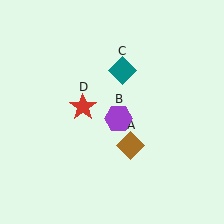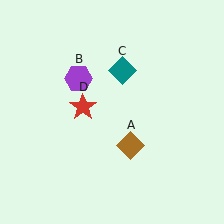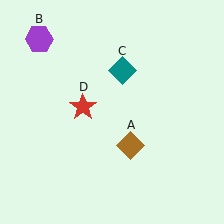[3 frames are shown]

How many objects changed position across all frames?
1 object changed position: purple hexagon (object B).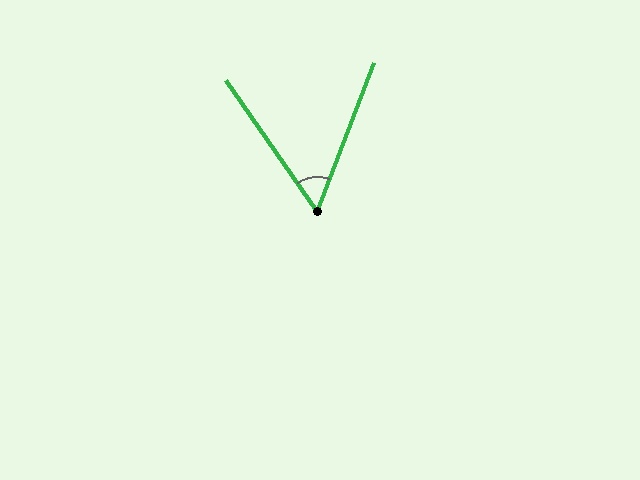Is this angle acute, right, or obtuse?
It is acute.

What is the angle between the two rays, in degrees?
Approximately 56 degrees.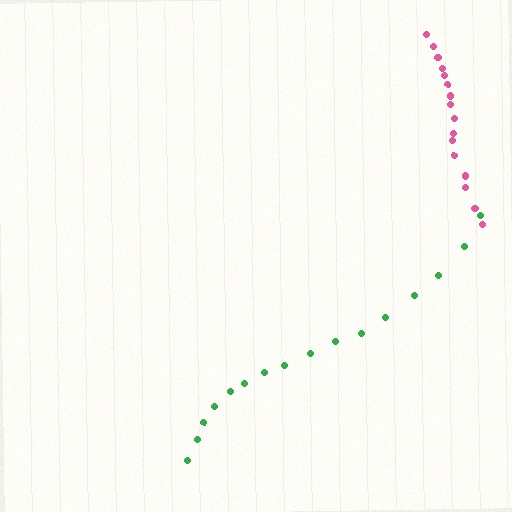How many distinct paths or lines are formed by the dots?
There are 2 distinct paths.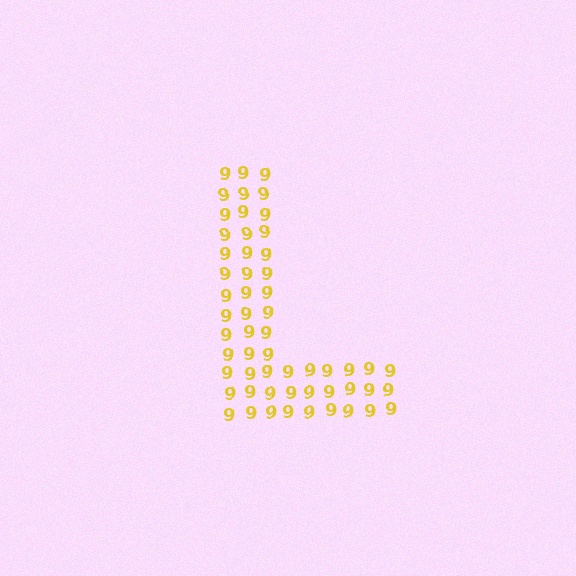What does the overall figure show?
The overall figure shows the letter L.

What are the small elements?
The small elements are digit 9's.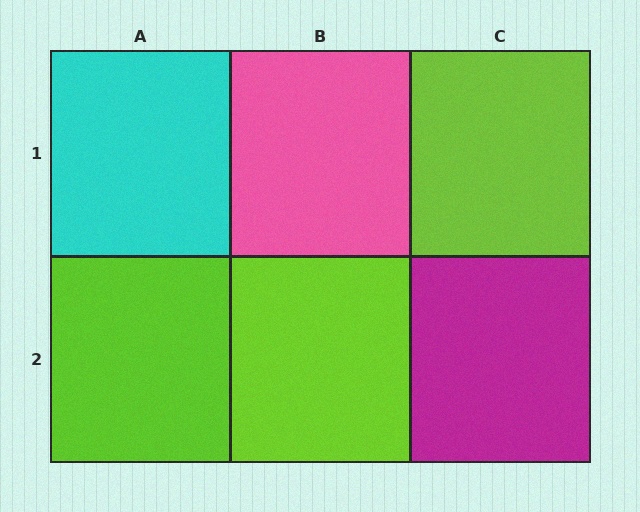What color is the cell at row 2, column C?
Magenta.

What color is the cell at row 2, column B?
Lime.